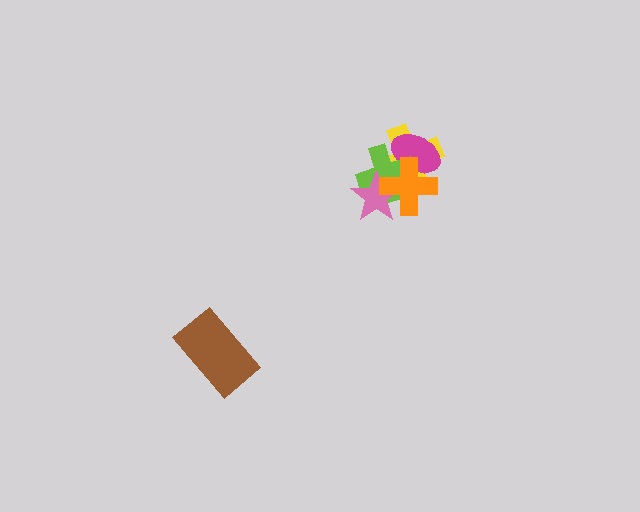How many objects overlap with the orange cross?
4 objects overlap with the orange cross.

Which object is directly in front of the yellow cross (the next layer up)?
The magenta ellipse is directly in front of the yellow cross.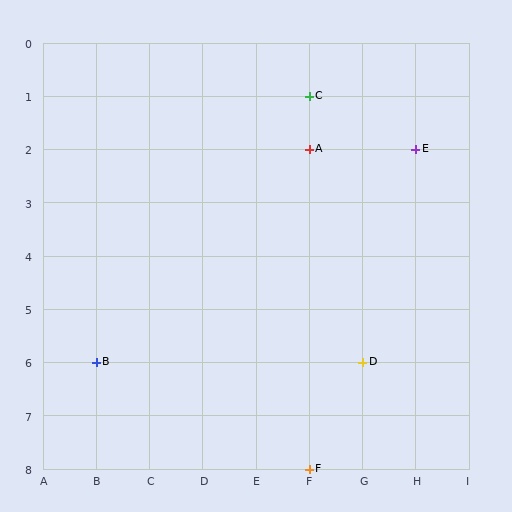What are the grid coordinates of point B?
Point B is at grid coordinates (B, 6).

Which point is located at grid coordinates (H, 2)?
Point E is at (H, 2).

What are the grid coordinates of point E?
Point E is at grid coordinates (H, 2).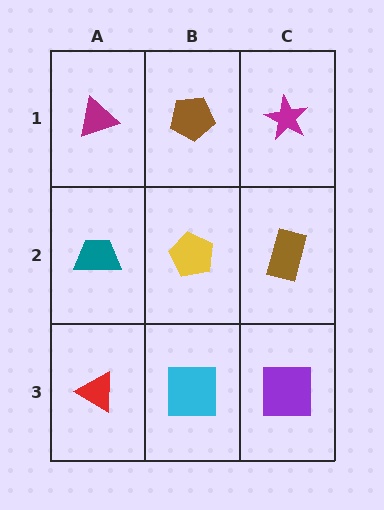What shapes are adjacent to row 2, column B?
A brown pentagon (row 1, column B), a cyan square (row 3, column B), a teal trapezoid (row 2, column A), a brown rectangle (row 2, column C).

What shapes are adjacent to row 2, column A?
A magenta triangle (row 1, column A), a red triangle (row 3, column A), a yellow pentagon (row 2, column B).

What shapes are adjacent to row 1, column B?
A yellow pentagon (row 2, column B), a magenta triangle (row 1, column A), a magenta star (row 1, column C).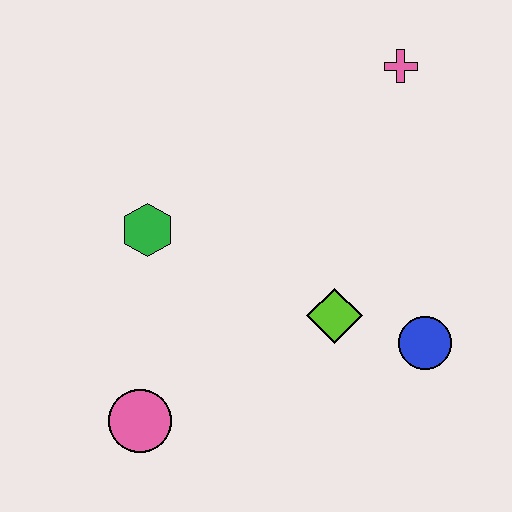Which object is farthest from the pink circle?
The pink cross is farthest from the pink circle.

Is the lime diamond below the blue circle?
No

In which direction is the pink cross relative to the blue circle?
The pink cross is above the blue circle.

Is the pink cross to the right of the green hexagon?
Yes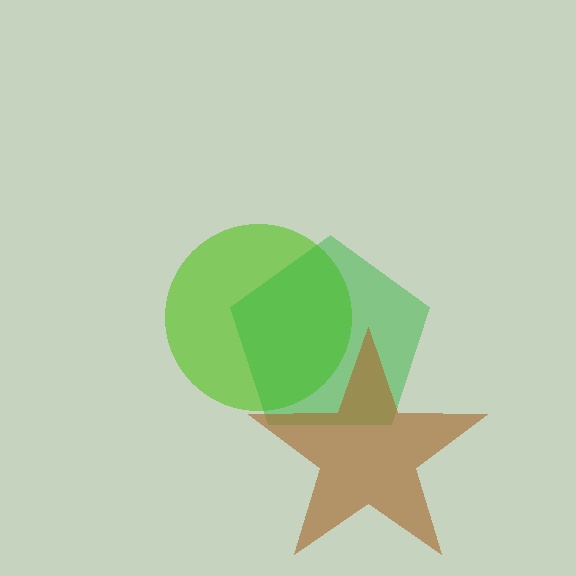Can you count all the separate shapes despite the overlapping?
Yes, there are 3 separate shapes.